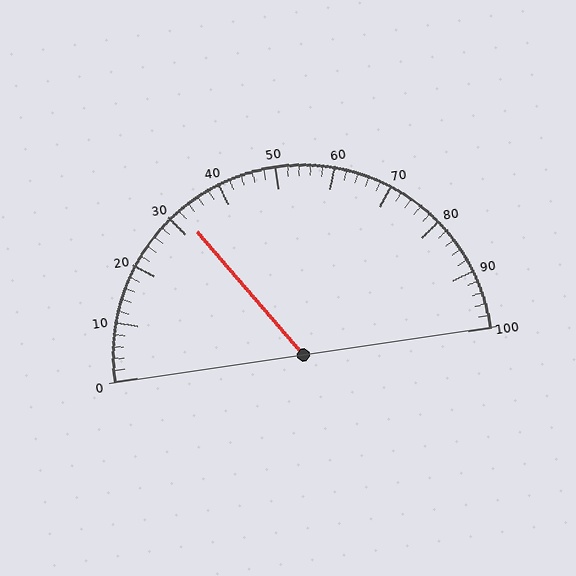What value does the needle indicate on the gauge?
The needle indicates approximately 32.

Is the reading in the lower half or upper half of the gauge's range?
The reading is in the lower half of the range (0 to 100).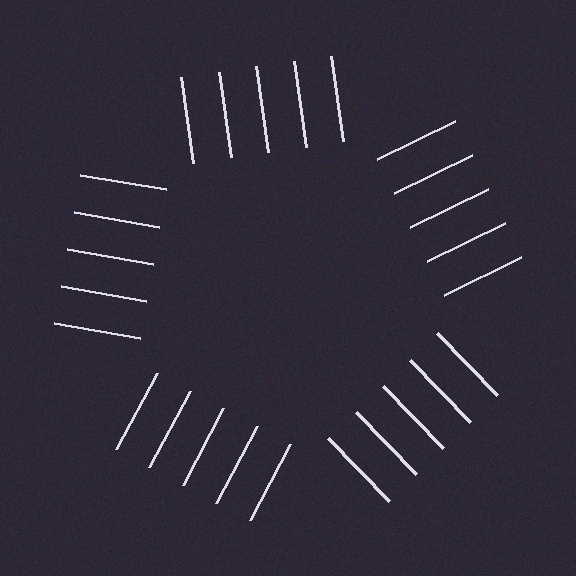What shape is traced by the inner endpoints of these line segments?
An illusory pentagon — the line segments terminate on its edges but no continuous stroke is drawn.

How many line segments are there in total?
25 — 5 along each of the 5 edges.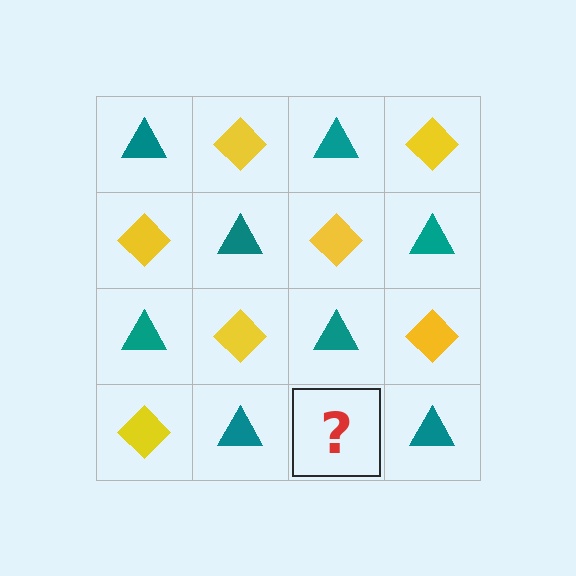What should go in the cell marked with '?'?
The missing cell should contain a yellow diamond.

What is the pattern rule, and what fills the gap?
The rule is that it alternates teal triangle and yellow diamond in a checkerboard pattern. The gap should be filled with a yellow diamond.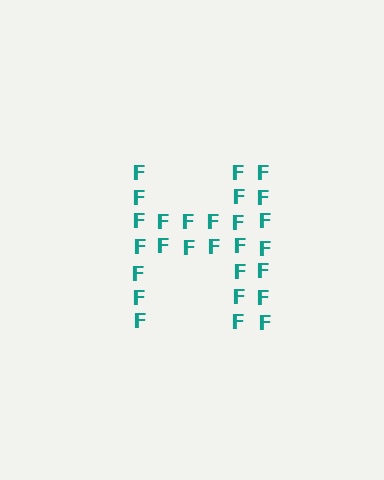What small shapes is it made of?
It is made of small letter F's.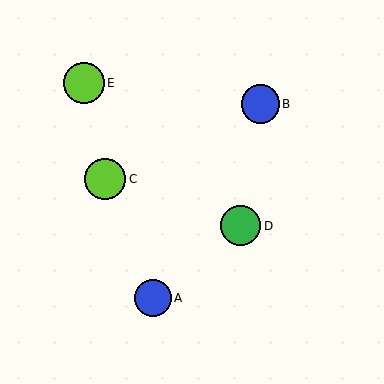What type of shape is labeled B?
Shape B is a blue circle.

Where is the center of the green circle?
The center of the green circle is at (241, 226).